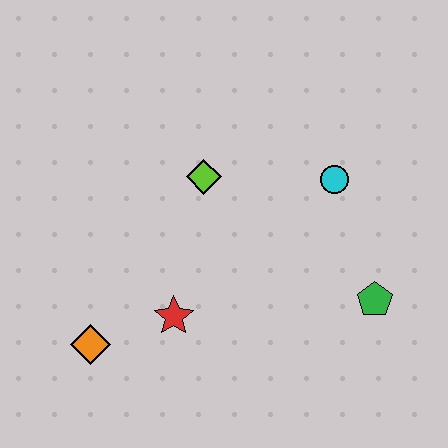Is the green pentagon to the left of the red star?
No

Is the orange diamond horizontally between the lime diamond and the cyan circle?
No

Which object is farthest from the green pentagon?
The orange diamond is farthest from the green pentagon.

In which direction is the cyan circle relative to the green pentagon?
The cyan circle is above the green pentagon.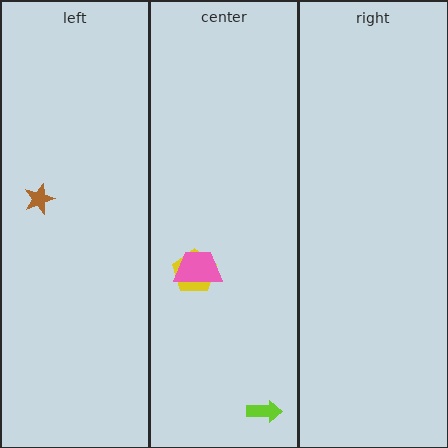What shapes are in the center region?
The yellow pentagon, the pink trapezoid, the lime arrow.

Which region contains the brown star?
The left region.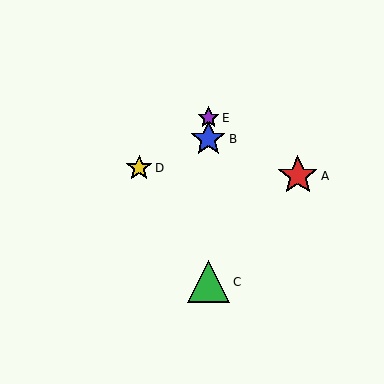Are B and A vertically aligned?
No, B is at x≈208 and A is at x≈298.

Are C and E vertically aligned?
Yes, both are at x≈208.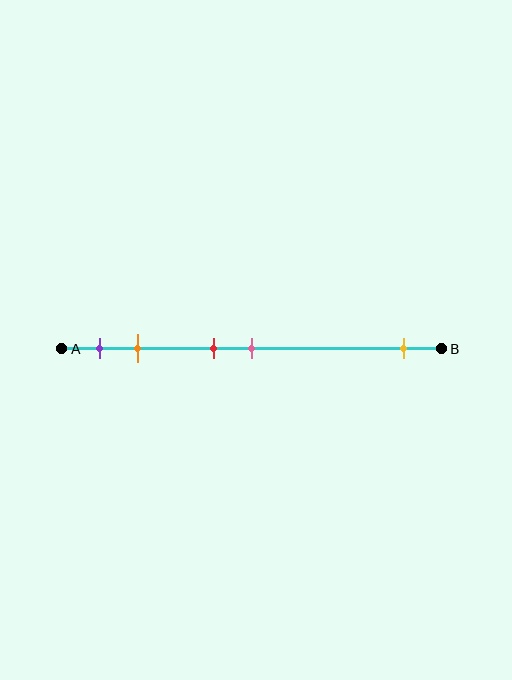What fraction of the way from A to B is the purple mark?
The purple mark is approximately 10% (0.1) of the way from A to B.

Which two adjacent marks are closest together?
The red and pink marks are the closest adjacent pair.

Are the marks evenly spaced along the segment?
No, the marks are not evenly spaced.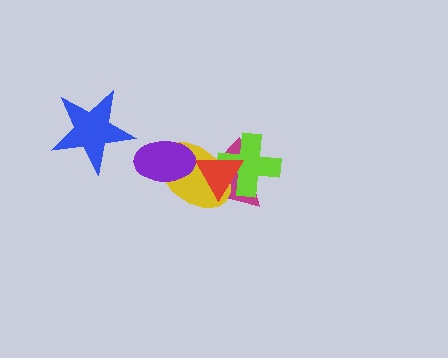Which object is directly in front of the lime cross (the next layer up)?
The yellow ellipse is directly in front of the lime cross.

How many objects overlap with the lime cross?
3 objects overlap with the lime cross.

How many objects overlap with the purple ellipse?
1 object overlaps with the purple ellipse.